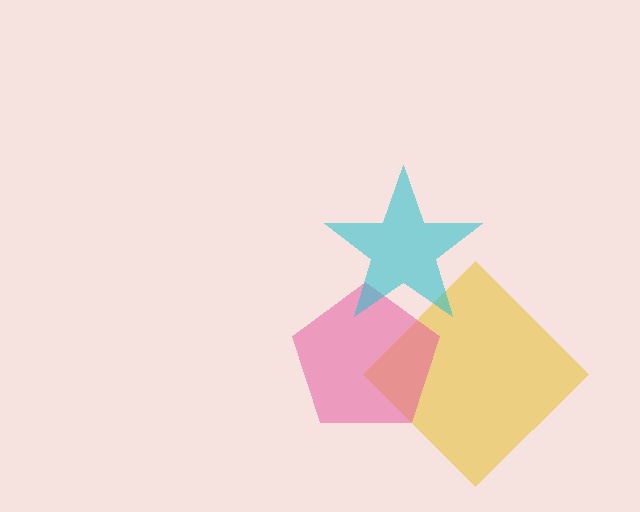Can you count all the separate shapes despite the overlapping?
Yes, there are 3 separate shapes.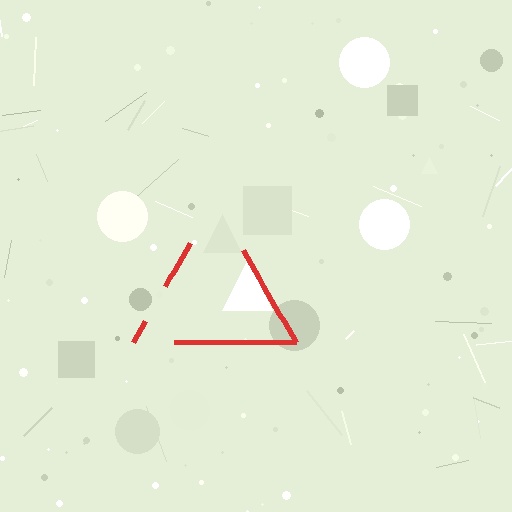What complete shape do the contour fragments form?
The contour fragments form a triangle.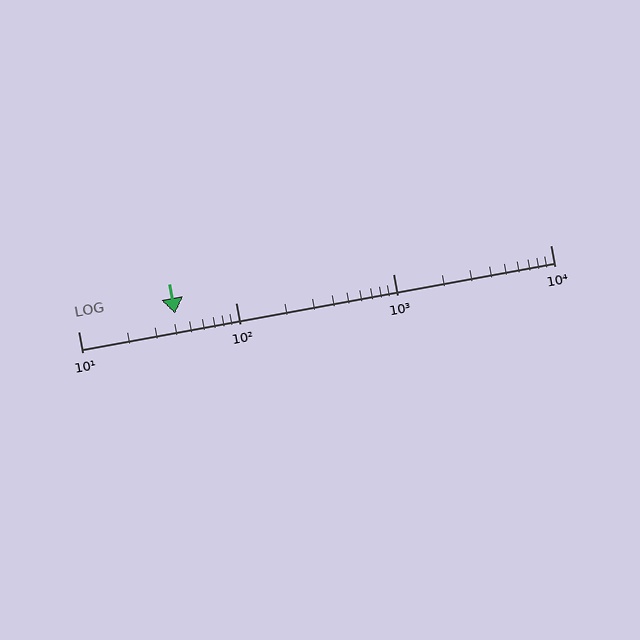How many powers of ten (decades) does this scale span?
The scale spans 3 decades, from 10 to 10000.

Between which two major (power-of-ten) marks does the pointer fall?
The pointer is between 10 and 100.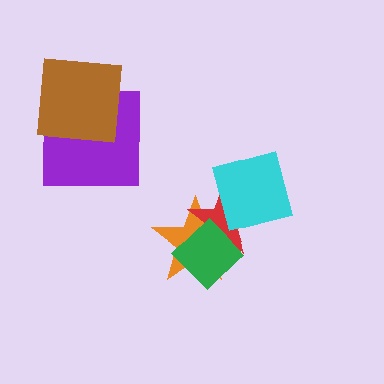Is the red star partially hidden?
Yes, it is partially covered by another shape.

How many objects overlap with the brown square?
1 object overlaps with the brown square.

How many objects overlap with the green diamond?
2 objects overlap with the green diamond.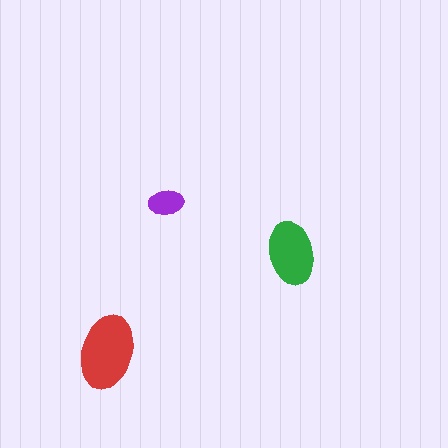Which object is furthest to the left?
The red ellipse is leftmost.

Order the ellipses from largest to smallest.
the red one, the green one, the purple one.